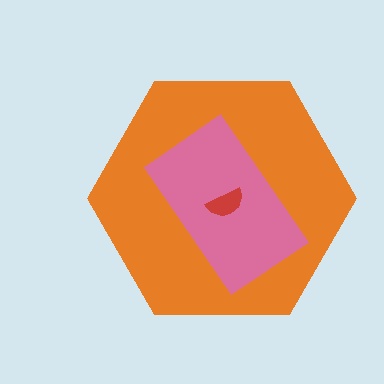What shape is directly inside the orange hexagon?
The pink rectangle.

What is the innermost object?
The red semicircle.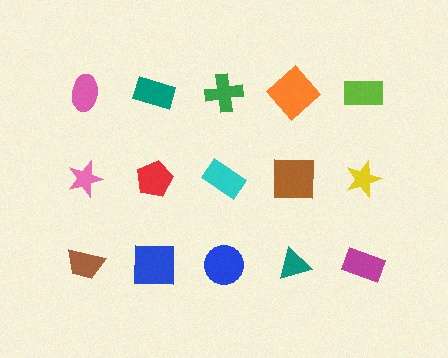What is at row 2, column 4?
A brown square.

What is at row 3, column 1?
A brown trapezoid.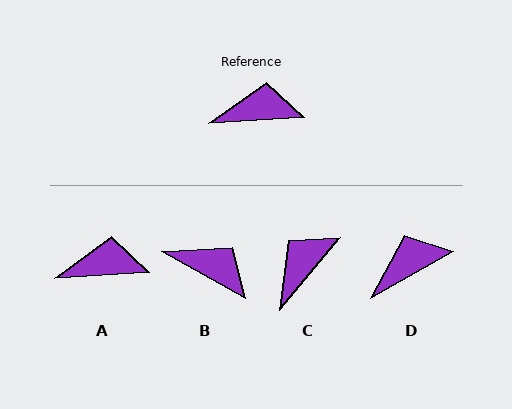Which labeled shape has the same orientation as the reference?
A.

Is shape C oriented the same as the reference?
No, it is off by about 47 degrees.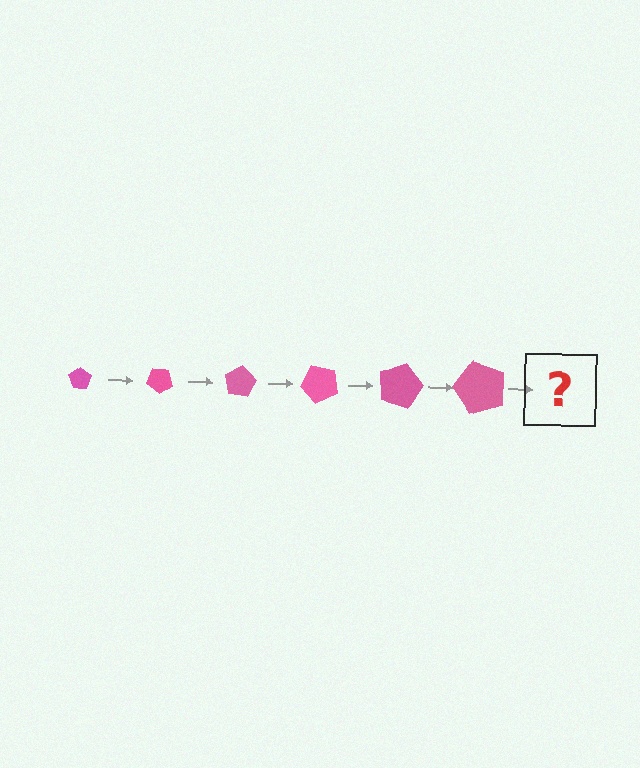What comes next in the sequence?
The next element should be a pentagon, larger than the previous one and rotated 240 degrees from the start.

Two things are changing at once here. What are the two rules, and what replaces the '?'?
The two rules are that the pentagon grows larger each step and it rotates 40 degrees each step. The '?' should be a pentagon, larger than the previous one and rotated 240 degrees from the start.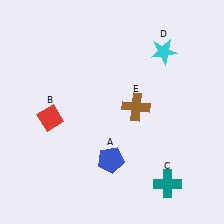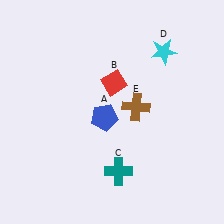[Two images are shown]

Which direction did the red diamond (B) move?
The red diamond (B) moved right.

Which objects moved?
The objects that moved are: the blue pentagon (A), the red diamond (B), the teal cross (C).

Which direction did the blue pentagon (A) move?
The blue pentagon (A) moved up.